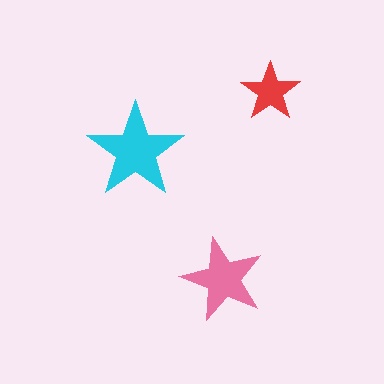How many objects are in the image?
There are 3 objects in the image.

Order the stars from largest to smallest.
the cyan one, the pink one, the red one.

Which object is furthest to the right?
The red star is rightmost.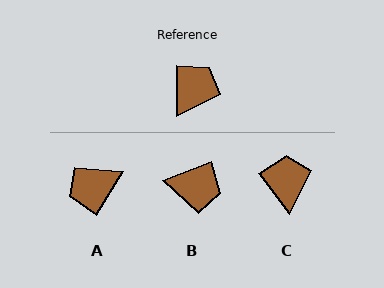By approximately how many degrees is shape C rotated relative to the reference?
Approximately 36 degrees counter-clockwise.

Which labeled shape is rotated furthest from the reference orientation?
A, about 148 degrees away.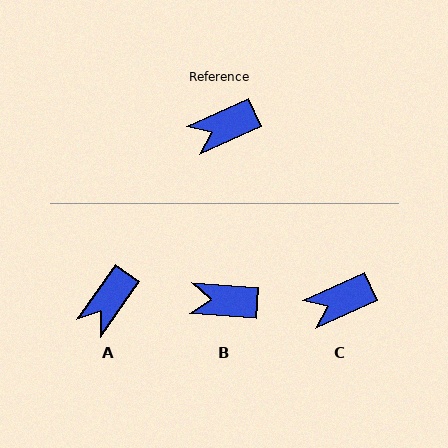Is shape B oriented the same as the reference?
No, it is off by about 28 degrees.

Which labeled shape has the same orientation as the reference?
C.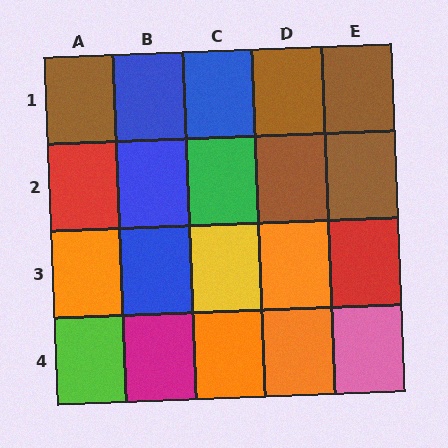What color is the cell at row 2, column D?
Brown.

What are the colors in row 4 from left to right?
Lime, magenta, orange, orange, pink.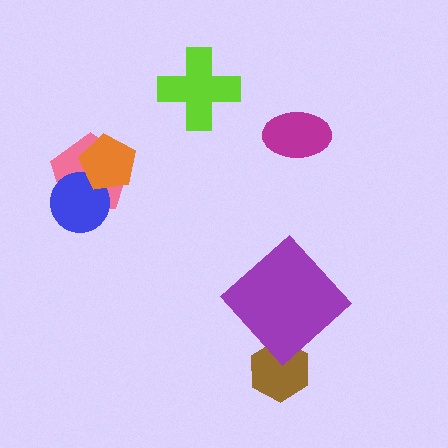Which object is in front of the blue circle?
The orange pentagon is in front of the blue circle.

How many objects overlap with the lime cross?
0 objects overlap with the lime cross.